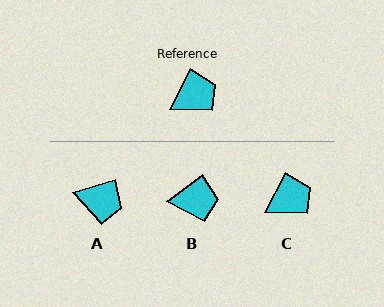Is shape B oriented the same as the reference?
No, it is off by about 26 degrees.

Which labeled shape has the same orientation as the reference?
C.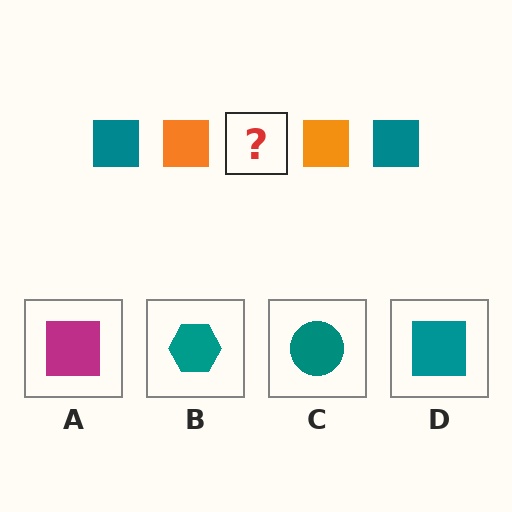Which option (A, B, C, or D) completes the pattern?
D.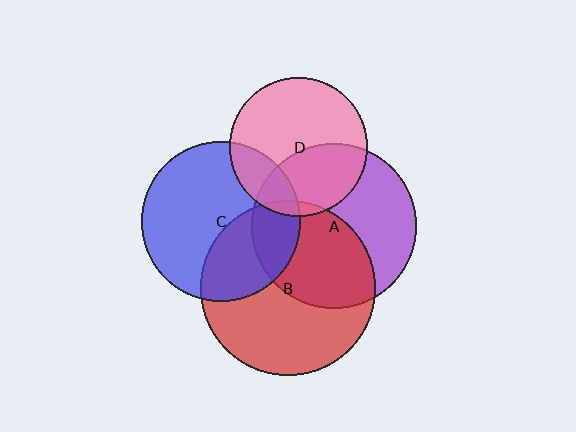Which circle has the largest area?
Circle B (red).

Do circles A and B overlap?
Yes.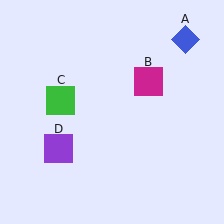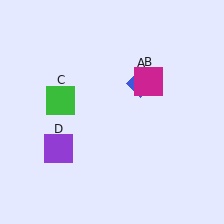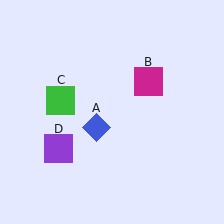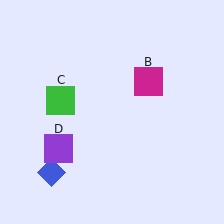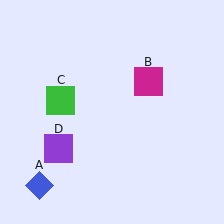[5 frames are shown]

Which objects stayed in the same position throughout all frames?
Magenta square (object B) and green square (object C) and purple square (object D) remained stationary.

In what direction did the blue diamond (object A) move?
The blue diamond (object A) moved down and to the left.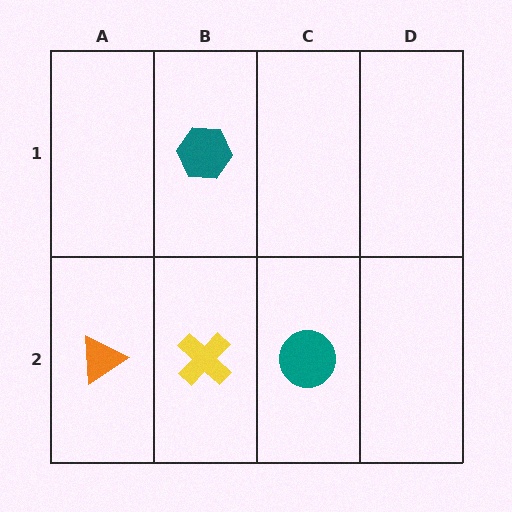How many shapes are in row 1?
1 shape.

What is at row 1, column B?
A teal hexagon.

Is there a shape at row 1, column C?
No, that cell is empty.